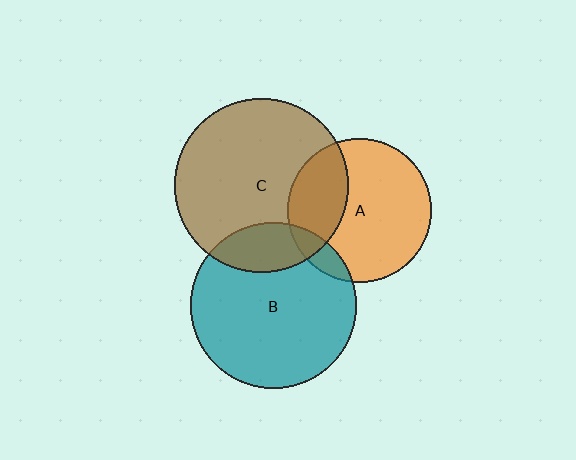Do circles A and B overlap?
Yes.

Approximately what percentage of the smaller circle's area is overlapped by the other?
Approximately 10%.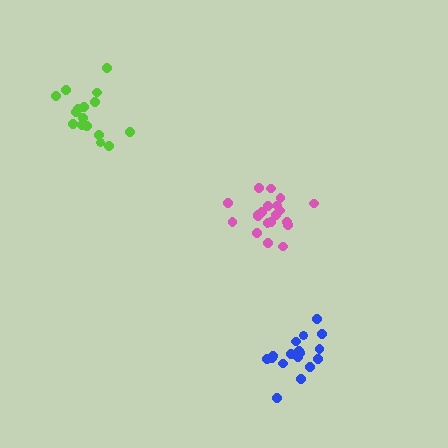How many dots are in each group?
Group 1: 20 dots, Group 2: 17 dots, Group 3: 16 dots (53 total).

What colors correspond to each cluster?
The clusters are colored: pink, blue, lime.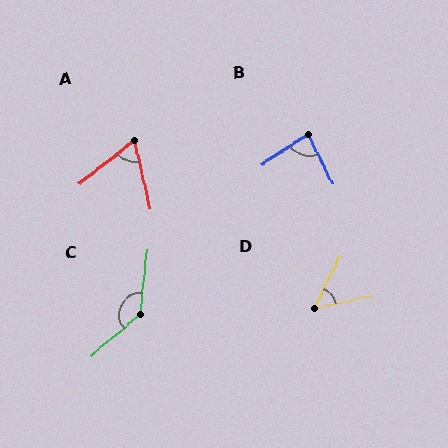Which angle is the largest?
C, at approximately 137 degrees.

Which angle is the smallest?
D, at approximately 51 degrees.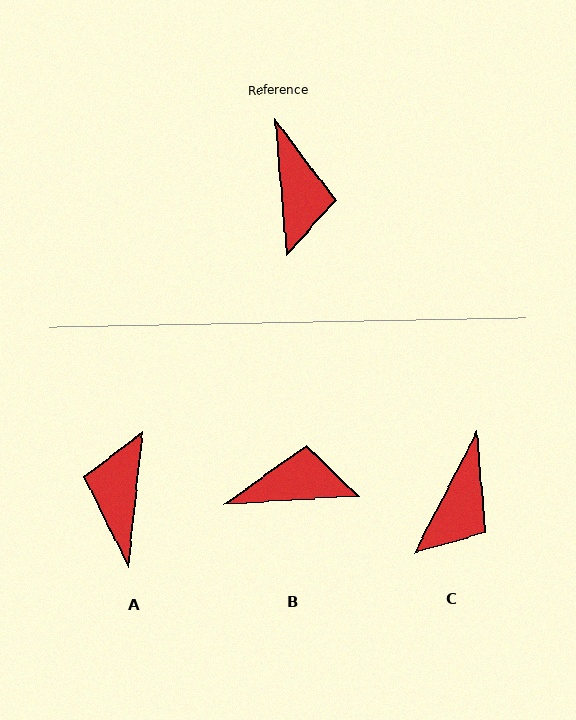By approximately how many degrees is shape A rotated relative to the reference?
Approximately 169 degrees counter-clockwise.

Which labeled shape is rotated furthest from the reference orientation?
A, about 169 degrees away.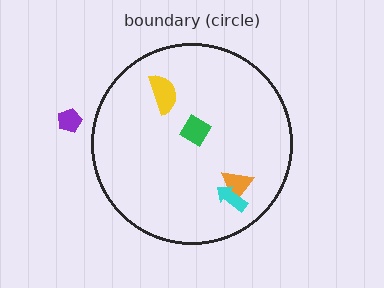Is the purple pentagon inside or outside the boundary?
Outside.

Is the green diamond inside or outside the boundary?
Inside.